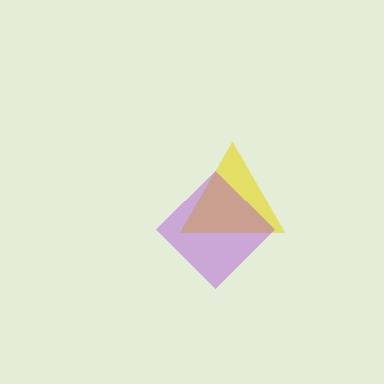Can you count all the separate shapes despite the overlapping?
Yes, there are 2 separate shapes.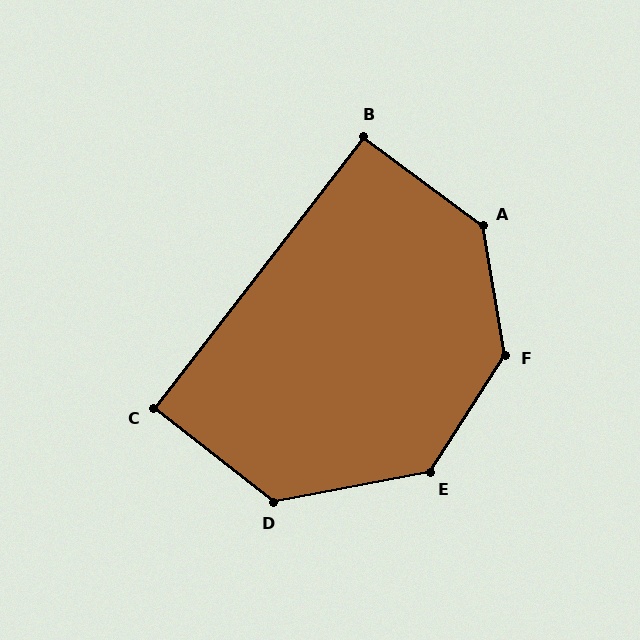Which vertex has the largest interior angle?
F, at approximately 138 degrees.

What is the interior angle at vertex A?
Approximately 136 degrees (obtuse).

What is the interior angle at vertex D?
Approximately 131 degrees (obtuse).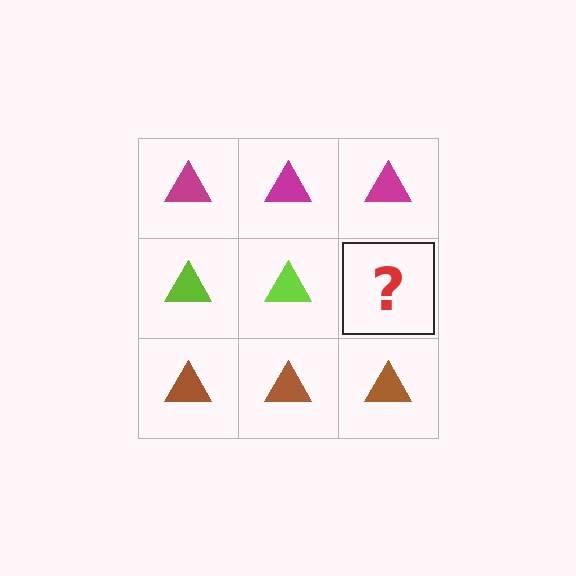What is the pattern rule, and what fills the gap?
The rule is that each row has a consistent color. The gap should be filled with a lime triangle.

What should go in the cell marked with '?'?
The missing cell should contain a lime triangle.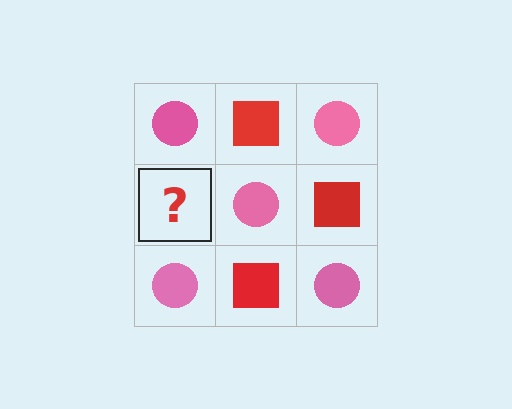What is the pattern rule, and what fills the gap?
The rule is that it alternates pink circle and red square in a checkerboard pattern. The gap should be filled with a red square.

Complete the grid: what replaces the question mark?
The question mark should be replaced with a red square.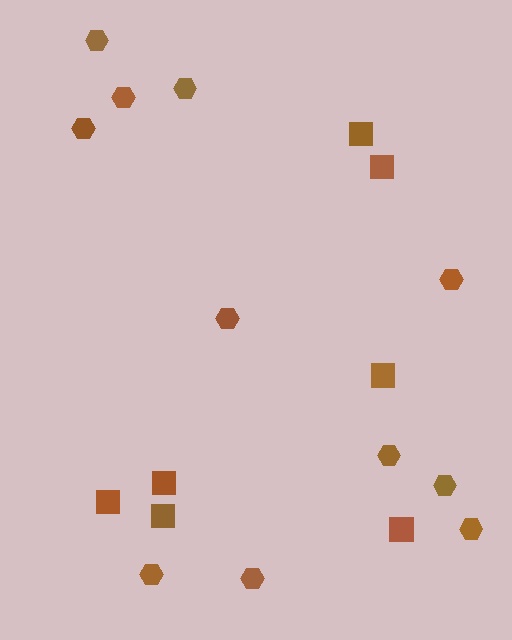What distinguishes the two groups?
There are 2 groups: one group of hexagons (11) and one group of squares (7).